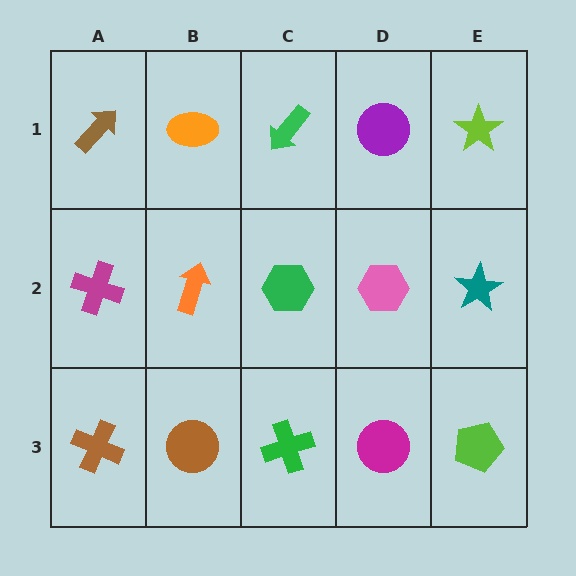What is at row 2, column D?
A pink hexagon.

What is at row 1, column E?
A lime star.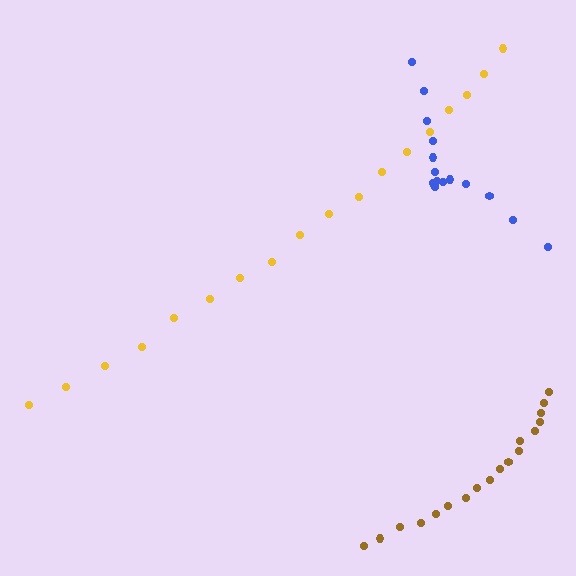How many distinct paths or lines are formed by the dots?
There are 3 distinct paths.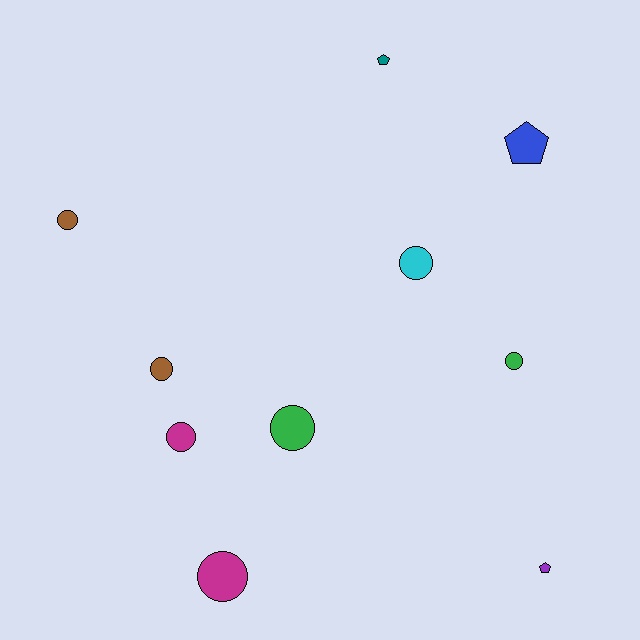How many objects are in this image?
There are 10 objects.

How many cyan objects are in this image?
There is 1 cyan object.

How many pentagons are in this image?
There are 3 pentagons.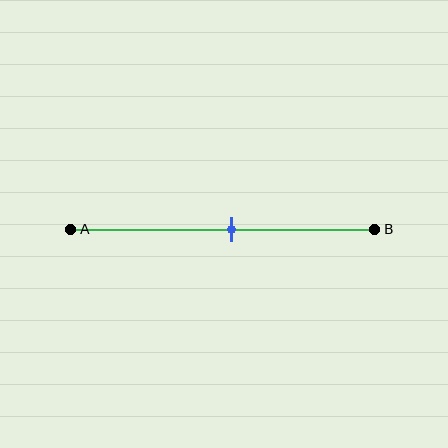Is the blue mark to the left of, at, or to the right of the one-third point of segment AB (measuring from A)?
The blue mark is to the right of the one-third point of segment AB.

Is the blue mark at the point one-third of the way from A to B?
No, the mark is at about 55% from A, not at the 33% one-third point.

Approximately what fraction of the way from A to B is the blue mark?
The blue mark is approximately 55% of the way from A to B.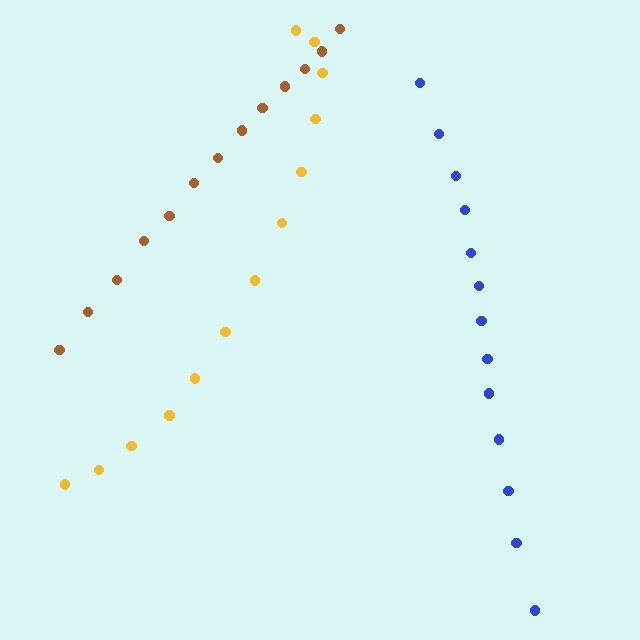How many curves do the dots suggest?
There are 3 distinct paths.